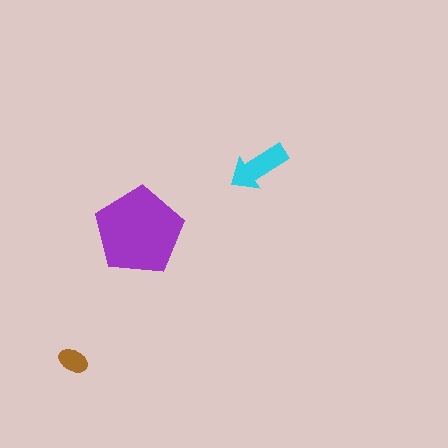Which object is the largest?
The purple pentagon.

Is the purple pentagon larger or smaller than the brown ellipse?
Larger.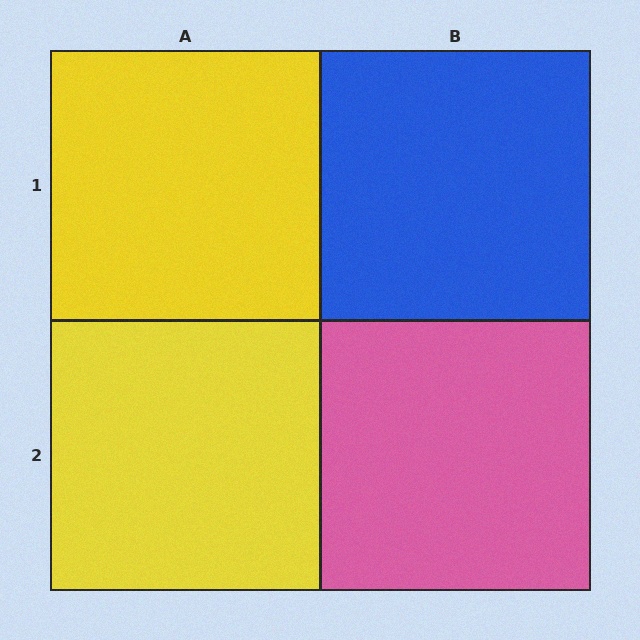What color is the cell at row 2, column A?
Yellow.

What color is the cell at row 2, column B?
Pink.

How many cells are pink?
1 cell is pink.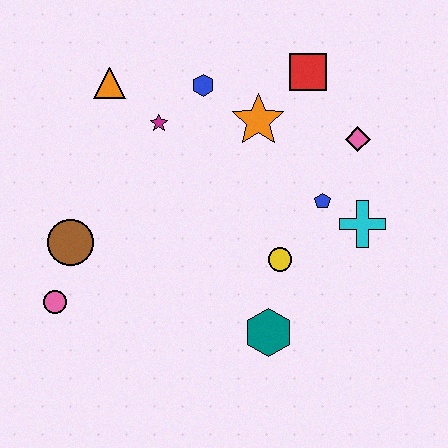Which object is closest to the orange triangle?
The magenta star is closest to the orange triangle.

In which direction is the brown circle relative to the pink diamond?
The brown circle is to the left of the pink diamond.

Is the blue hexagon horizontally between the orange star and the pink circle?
Yes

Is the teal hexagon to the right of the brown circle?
Yes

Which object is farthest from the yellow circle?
The orange triangle is farthest from the yellow circle.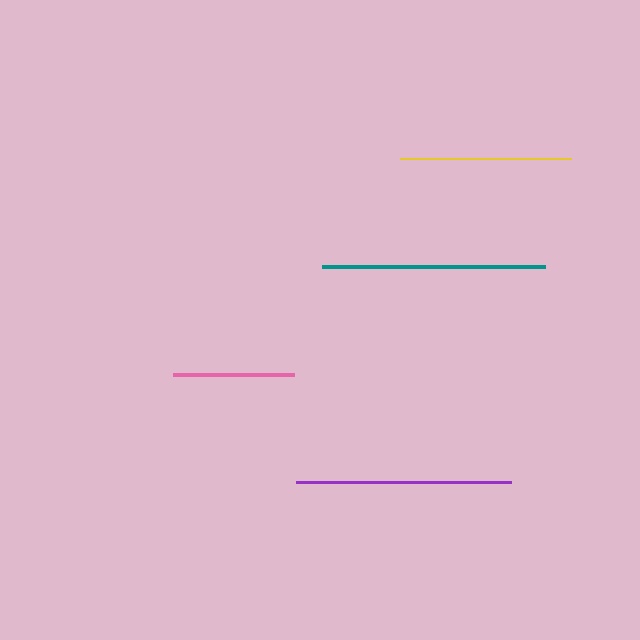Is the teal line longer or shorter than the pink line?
The teal line is longer than the pink line.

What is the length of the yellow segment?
The yellow segment is approximately 171 pixels long.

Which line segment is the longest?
The teal line is the longest at approximately 223 pixels.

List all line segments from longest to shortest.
From longest to shortest: teal, purple, yellow, pink.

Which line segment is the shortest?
The pink line is the shortest at approximately 121 pixels.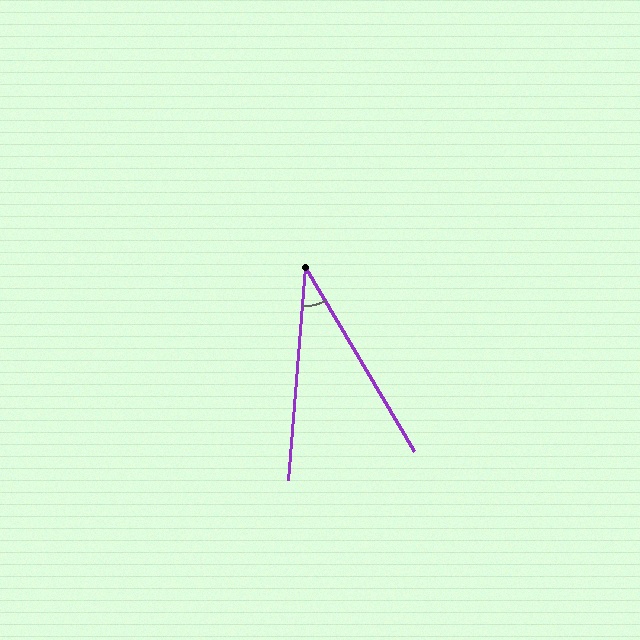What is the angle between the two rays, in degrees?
Approximately 35 degrees.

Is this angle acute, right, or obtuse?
It is acute.